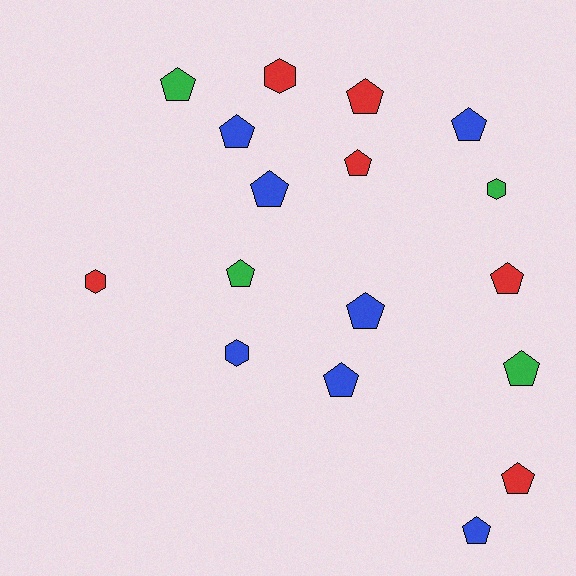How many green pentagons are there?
There are 3 green pentagons.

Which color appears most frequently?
Blue, with 7 objects.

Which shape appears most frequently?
Pentagon, with 13 objects.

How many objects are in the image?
There are 17 objects.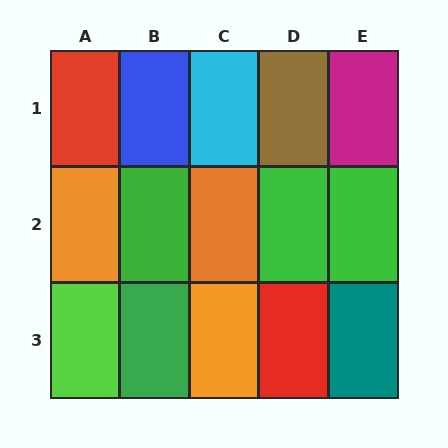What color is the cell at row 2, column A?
Orange.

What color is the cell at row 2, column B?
Green.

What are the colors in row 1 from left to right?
Red, blue, cyan, brown, magenta.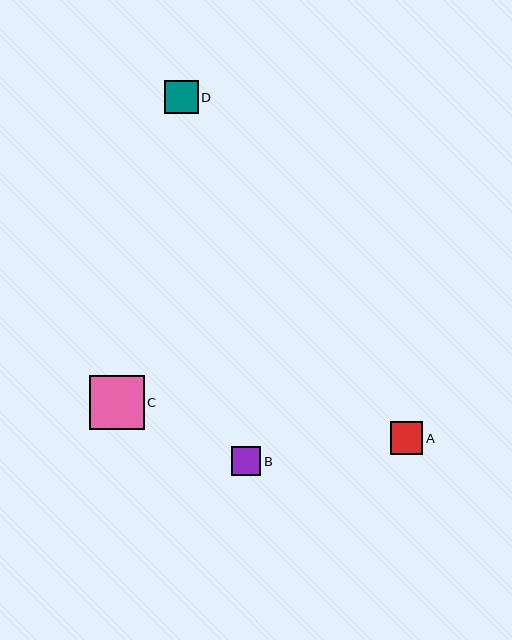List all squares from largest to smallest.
From largest to smallest: C, D, A, B.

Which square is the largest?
Square C is the largest with a size of approximately 54 pixels.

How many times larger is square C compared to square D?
Square C is approximately 1.6 times the size of square D.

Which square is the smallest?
Square B is the smallest with a size of approximately 29 pixels.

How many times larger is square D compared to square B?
Square D is approximately 1.2 times the size of square B.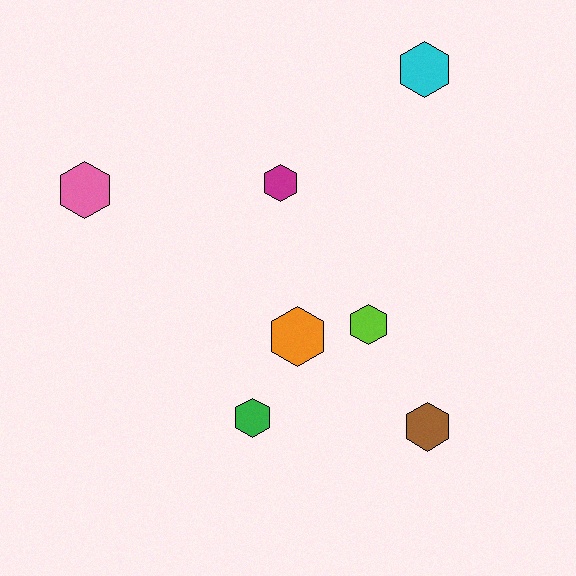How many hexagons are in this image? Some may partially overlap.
There are 7 hexagons.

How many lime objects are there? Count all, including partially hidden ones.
There is 1 lime object.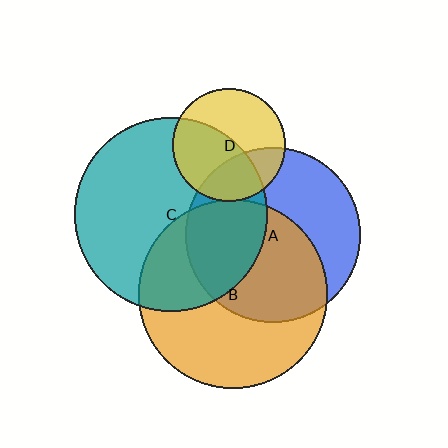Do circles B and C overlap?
Yes.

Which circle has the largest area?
Circle C (teal).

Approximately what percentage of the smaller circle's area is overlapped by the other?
Approximately 35%.